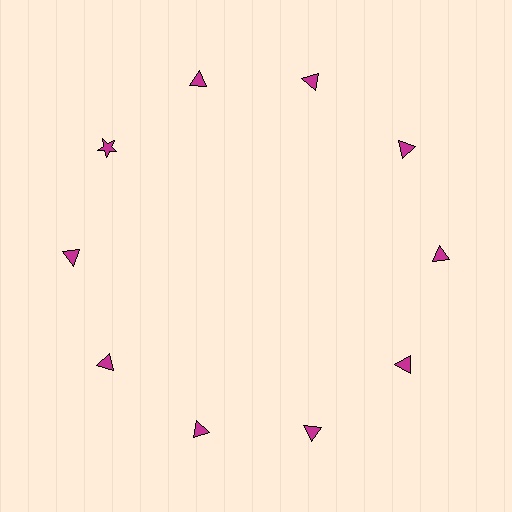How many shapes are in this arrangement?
There are 10 shapes arranged in a ring pattern.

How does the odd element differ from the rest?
It has a different shape: star instead of triangle.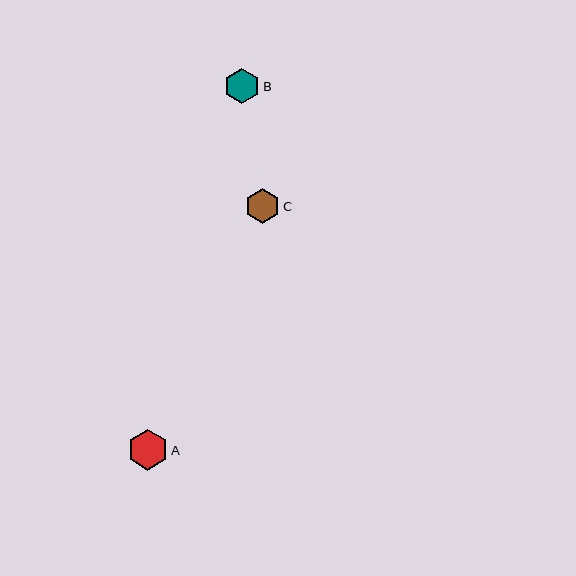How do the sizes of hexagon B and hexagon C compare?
Hexagon B and hexagon C are approximately the same size.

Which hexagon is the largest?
Hexagon A is the largest with a size of approximately 41 pixels.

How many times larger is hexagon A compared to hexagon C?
Hexagon A is approximately 1.2 times the size of hexagon C.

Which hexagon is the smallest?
Hexagon C is the smallest with a size of approximately 34 pixels.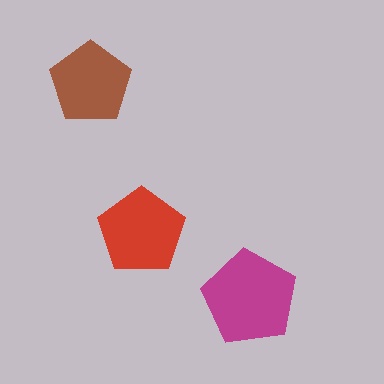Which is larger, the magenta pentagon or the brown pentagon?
The magenta one.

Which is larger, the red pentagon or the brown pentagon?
The red one.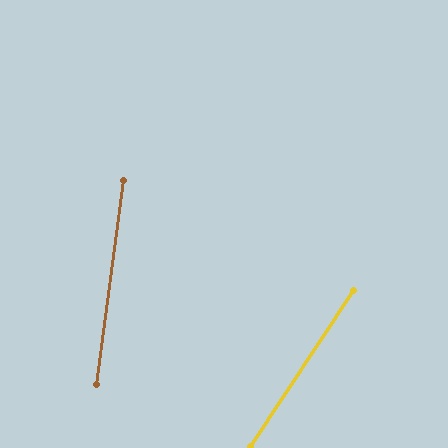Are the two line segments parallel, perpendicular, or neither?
Neither parallel nor perpendicular — they differ by about 26°.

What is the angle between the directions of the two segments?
Approximately 26 degrees.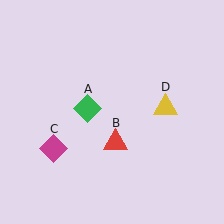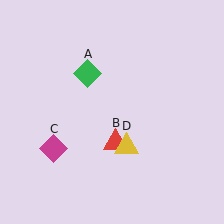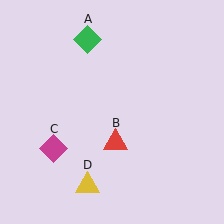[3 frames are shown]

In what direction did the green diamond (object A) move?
The green diamond (object A) moved up.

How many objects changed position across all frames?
2 objects changed position: green diamond (object A), yellow triangle (object D).